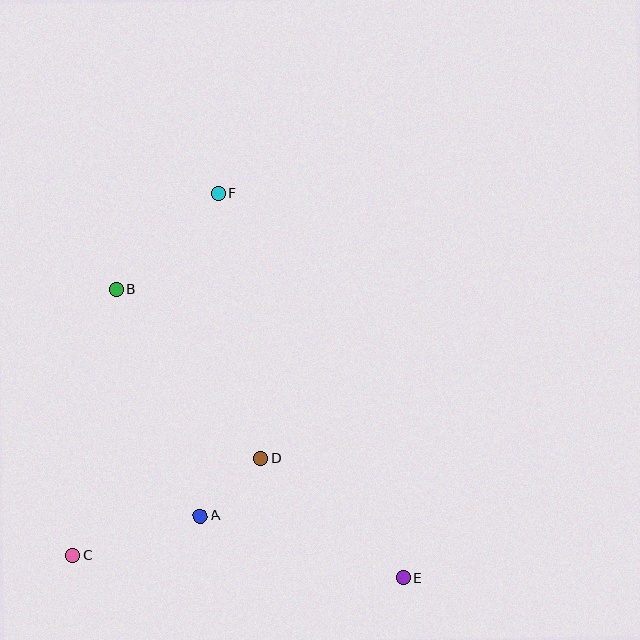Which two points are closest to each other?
Points A and D are closest to each other.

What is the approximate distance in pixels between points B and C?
The distance between B and C is approximately 269 pixels.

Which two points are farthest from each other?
Points E and F are farthest from each other.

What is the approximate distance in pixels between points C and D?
The distance between C and D is approximately 211 pixels.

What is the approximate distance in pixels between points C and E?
The distance between C and E is approximately 331 pixels.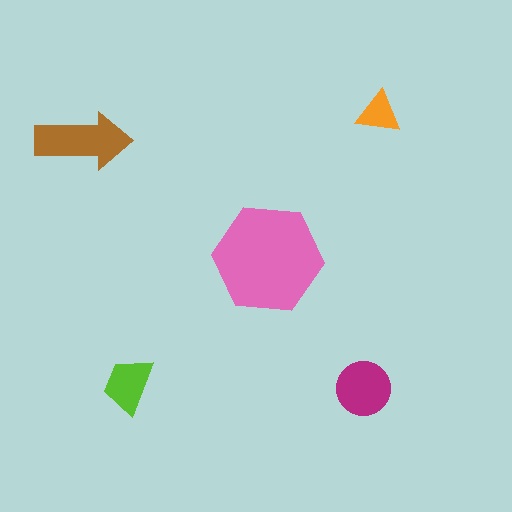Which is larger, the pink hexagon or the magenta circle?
The pink hexagon.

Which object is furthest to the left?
The brown arrow is leftmost.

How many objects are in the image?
There are 5 objects in the image.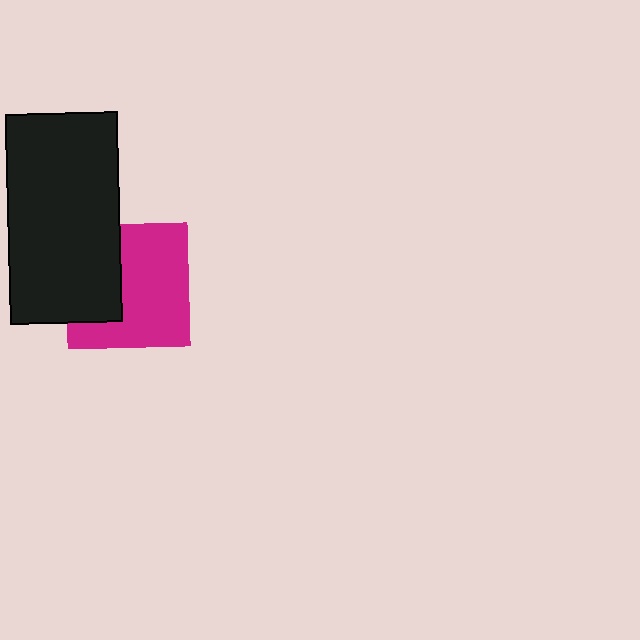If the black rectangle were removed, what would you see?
You would see the complete magenta square.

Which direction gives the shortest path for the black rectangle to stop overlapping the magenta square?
Moving left gives the shortest separation.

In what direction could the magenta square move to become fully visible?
The magenta square could move right. That would shift it out from behind the black rectangle entirely.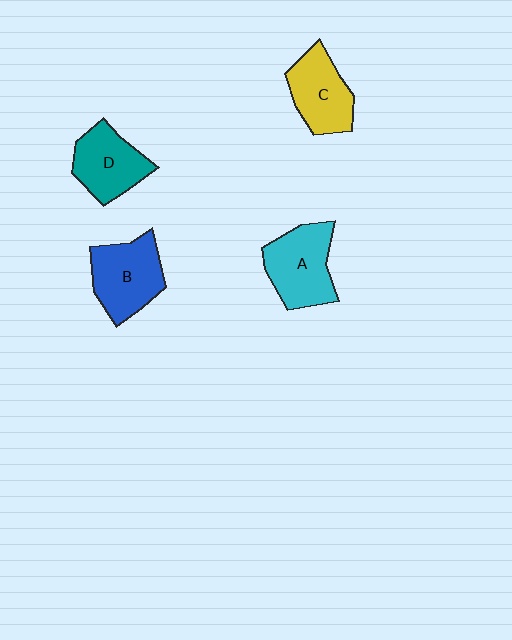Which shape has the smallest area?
Shape D (teal).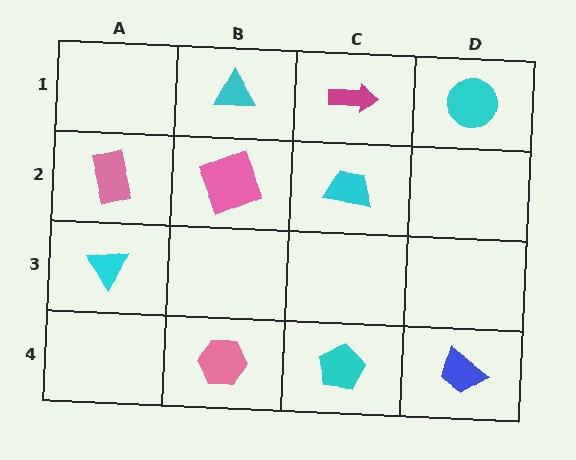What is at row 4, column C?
A cyan pentagon.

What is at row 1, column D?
A cyan circle.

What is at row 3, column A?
A cyan triangle.